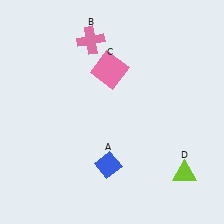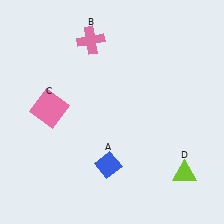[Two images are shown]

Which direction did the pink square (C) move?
The pink square (C) moved left.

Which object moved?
The pink square (C) moved left.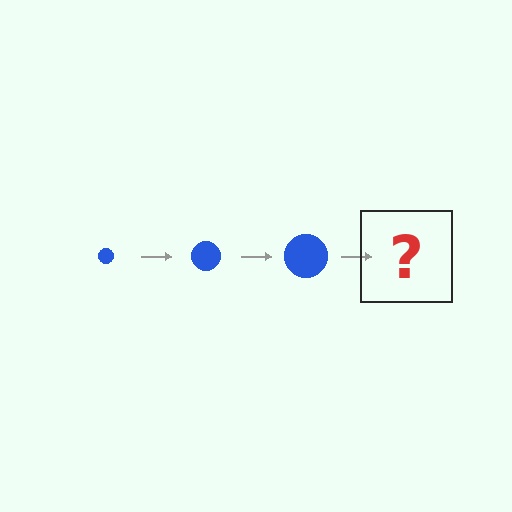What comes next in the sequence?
The next element should be a blue circle, larger than the previous one.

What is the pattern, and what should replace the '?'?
The pattern is that the circle gets progressively larger each step. The '?' should be a blue circle, larger than the previous one.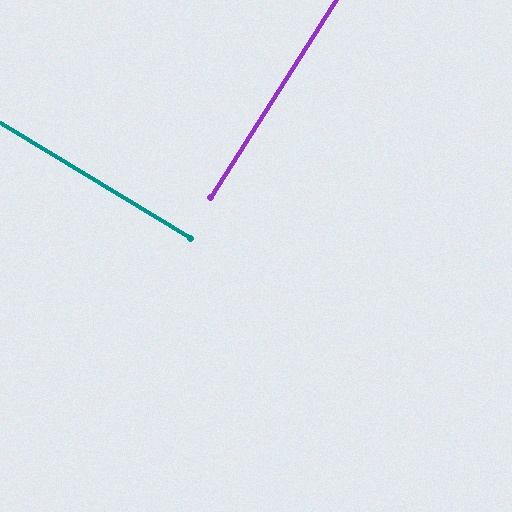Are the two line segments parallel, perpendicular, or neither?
Perpendicular — they meet at approximately 89°.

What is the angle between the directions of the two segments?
Approximately 89 degrees.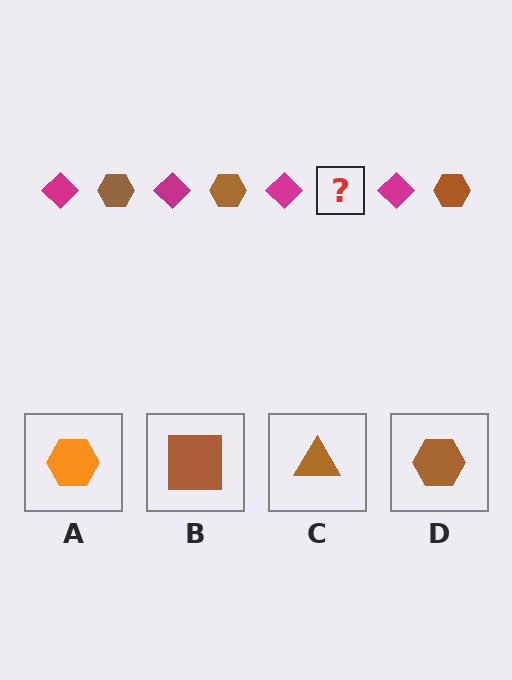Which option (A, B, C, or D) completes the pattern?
D.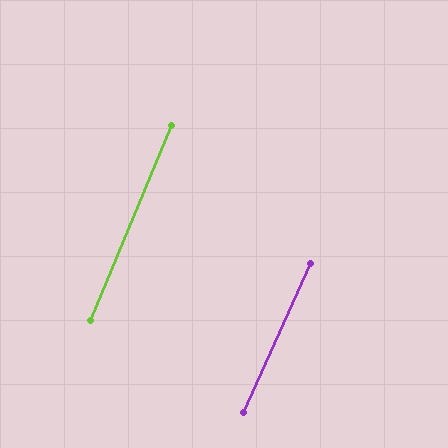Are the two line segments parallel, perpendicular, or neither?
Parallel — their directions differ by only 1.8°.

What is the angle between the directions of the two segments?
Approximately 2 degrees.